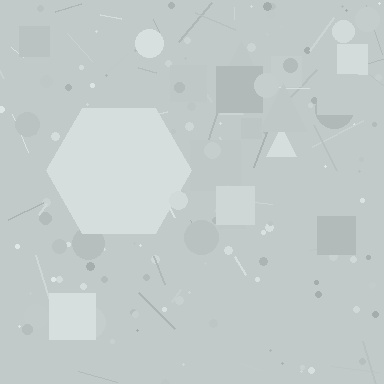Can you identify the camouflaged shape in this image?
The camouflaged shape is a hexagon.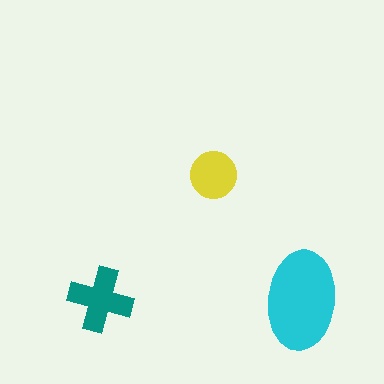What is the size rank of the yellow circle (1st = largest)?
3rd.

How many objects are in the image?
There are 3 objects in the image.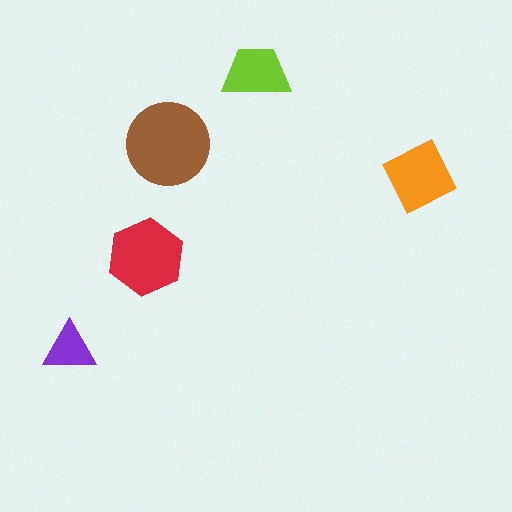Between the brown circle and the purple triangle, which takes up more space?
The brown circle.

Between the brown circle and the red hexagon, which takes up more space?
The brown circle.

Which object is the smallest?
The purple triangle.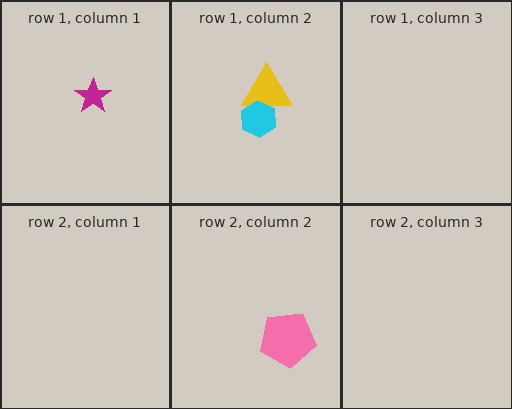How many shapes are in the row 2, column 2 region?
1.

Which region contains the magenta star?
The row 1, column 1 region.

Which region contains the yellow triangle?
The row 1, column 2 region.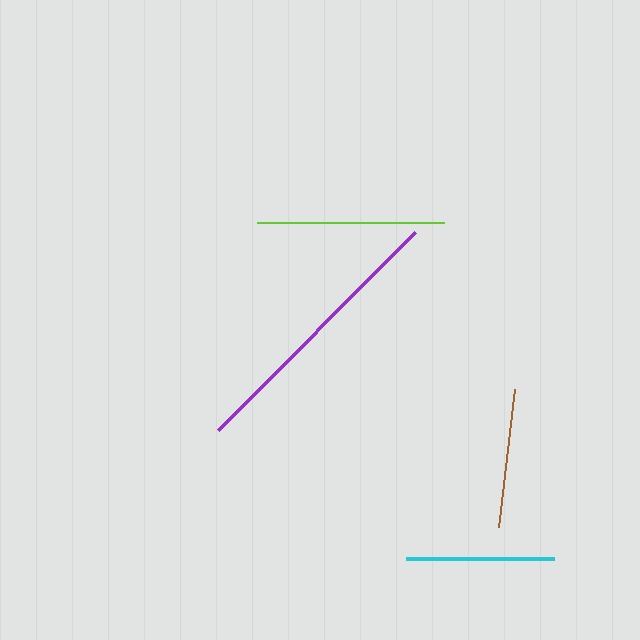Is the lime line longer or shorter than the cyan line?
The lime line is longer than the cyan line.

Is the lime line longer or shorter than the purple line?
The purple line is longer than the lime line.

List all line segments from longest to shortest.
From longest to shortest: purple, lime, cyan, brown.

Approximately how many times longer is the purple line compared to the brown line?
The purple line is approximately 2.0 times the length of the brown line.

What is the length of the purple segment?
The purple segment is approximately 279 pixels long.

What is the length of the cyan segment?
The cyan segment is approximately 148 pixels long.